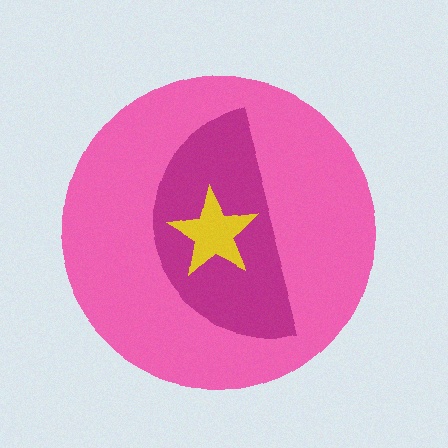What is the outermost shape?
The pink circle.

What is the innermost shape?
The yellow star.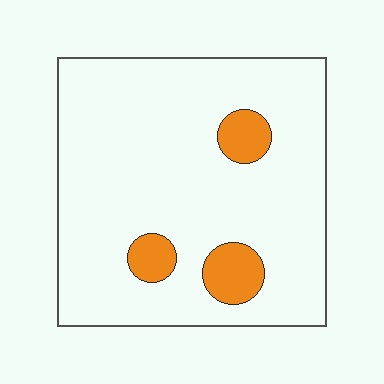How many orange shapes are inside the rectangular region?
3.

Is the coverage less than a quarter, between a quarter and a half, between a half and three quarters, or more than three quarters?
Less than a quarter.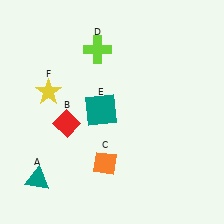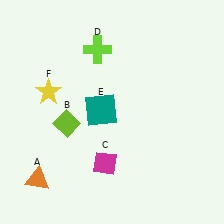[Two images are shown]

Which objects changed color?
A changed from teal to orange. B changed from red to lime. C changed from orange to magenta.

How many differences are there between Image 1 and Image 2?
There are 3 differences between the two images.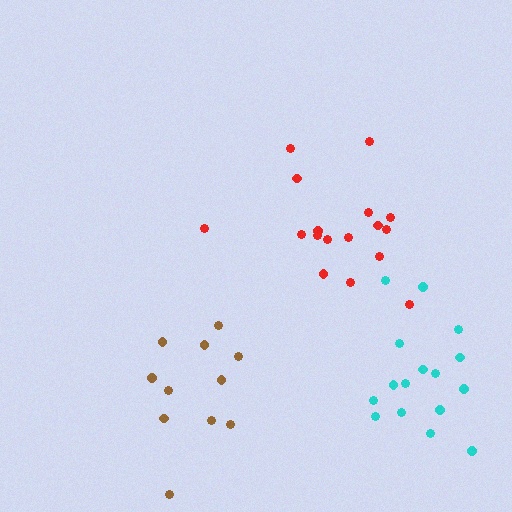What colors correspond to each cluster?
The clusters are colored: red, brown, cyan.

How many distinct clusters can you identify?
There are 3 distinct clusters.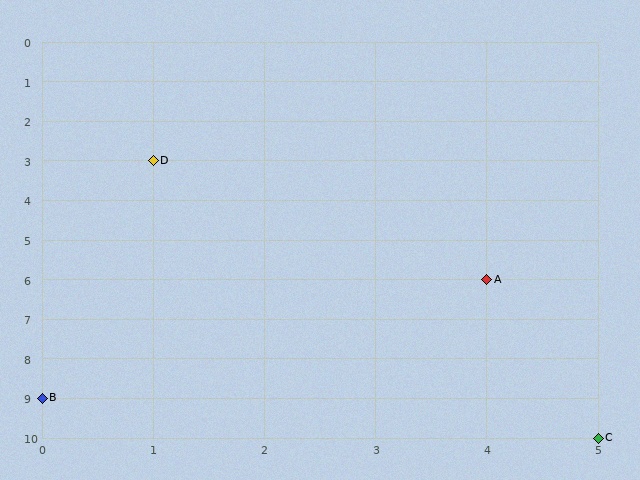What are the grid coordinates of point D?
Point D is at grid coordinates (1, 3).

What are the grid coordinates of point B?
Point B is at grid coordinates (0, 9).